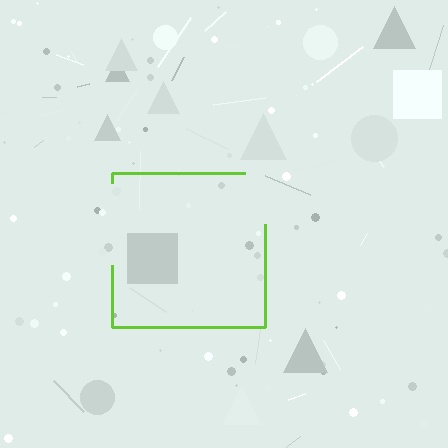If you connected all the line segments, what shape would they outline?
They would outline a square.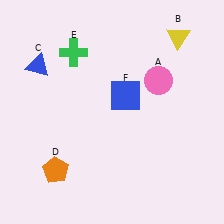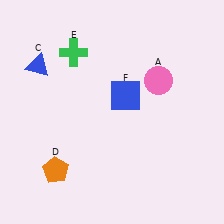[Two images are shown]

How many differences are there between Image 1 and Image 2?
There is 1 difference between the two images.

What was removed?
The yellow triangle (B) was removed in Image 2.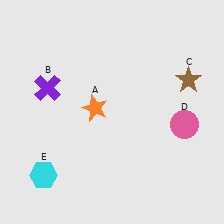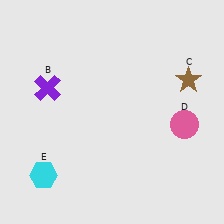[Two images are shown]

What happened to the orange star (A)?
The orange star (A) was removed in Image 2. It was in the top-left area of Image 1.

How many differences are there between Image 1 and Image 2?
There is 1 difference between the two images.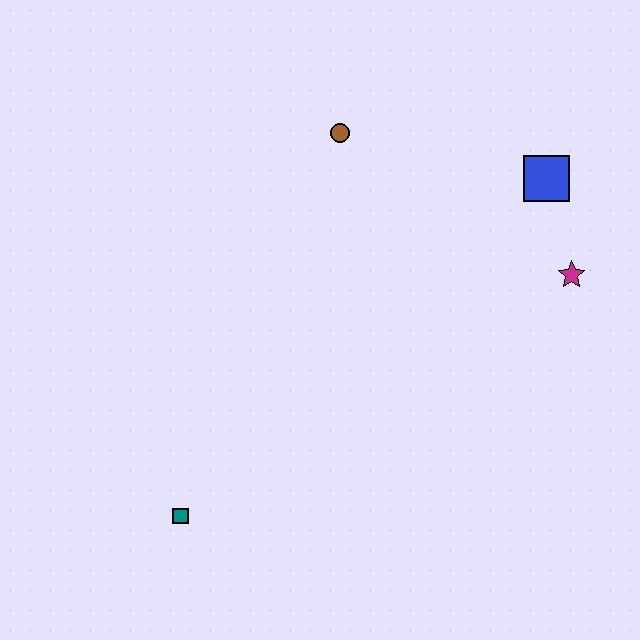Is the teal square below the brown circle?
Yes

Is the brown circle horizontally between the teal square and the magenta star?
Yes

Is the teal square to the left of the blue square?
Yes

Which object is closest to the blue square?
The magenta star is closest to the blue square.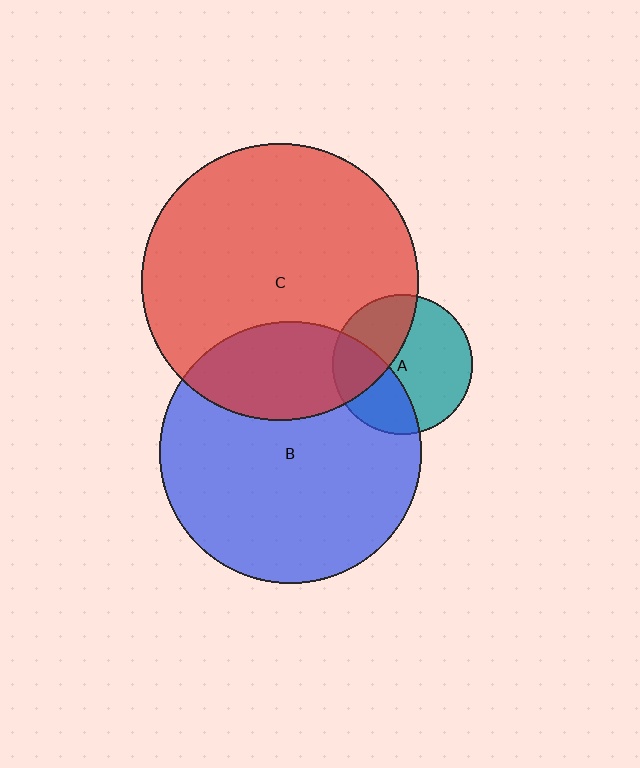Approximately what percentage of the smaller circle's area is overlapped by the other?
Approximately 25%.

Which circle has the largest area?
Circle C (red).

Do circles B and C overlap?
Yes.